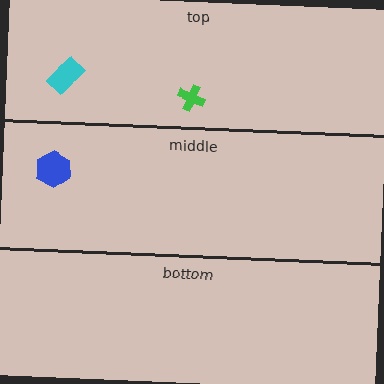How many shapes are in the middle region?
1.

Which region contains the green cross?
The top region.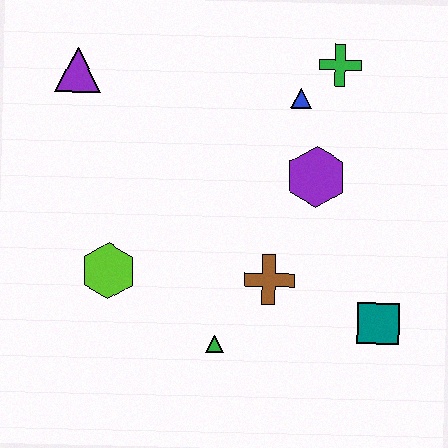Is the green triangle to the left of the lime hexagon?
No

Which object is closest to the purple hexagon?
The blue triangle is closest to the purple hexagon.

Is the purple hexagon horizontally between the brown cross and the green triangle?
No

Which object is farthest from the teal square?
The purple triangle is farthest from the teal square.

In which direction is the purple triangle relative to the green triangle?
The purple triangle is above the green triangle.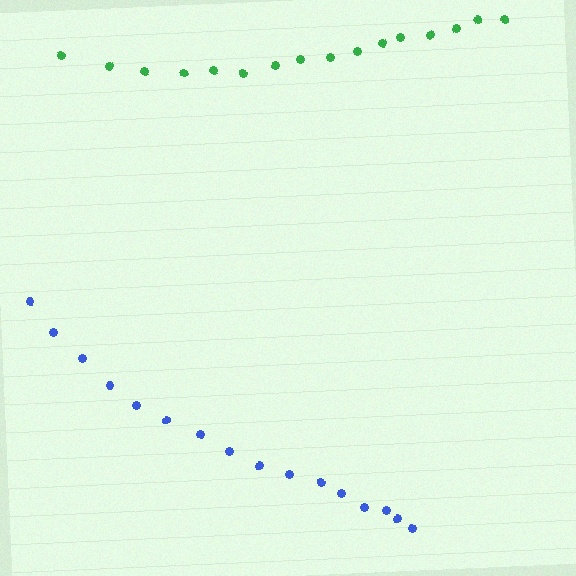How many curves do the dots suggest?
There are 2 distinct paths.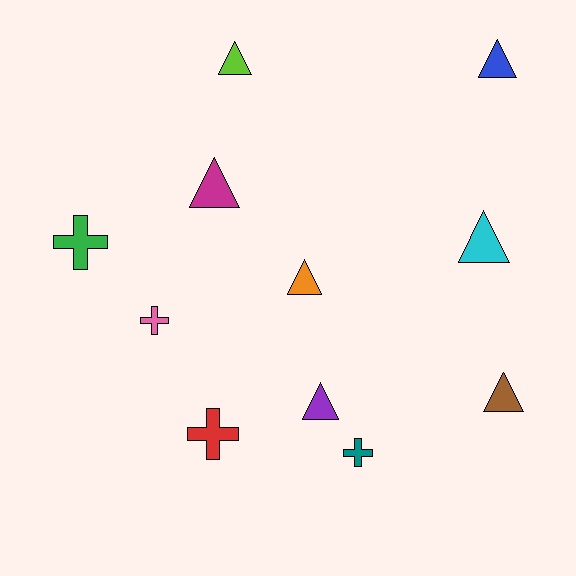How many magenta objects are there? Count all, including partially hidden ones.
There is 1 magenta object.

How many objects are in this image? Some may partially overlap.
There are 11 objects.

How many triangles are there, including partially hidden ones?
There are 7 triangles.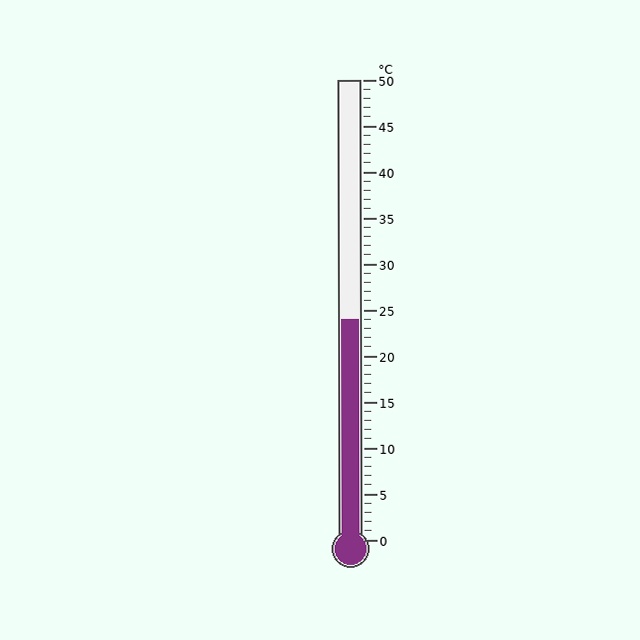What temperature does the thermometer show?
The thermometer shows approximately 24°C.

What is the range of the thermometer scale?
The thermometer scale ranges from 0°C to 50°C.